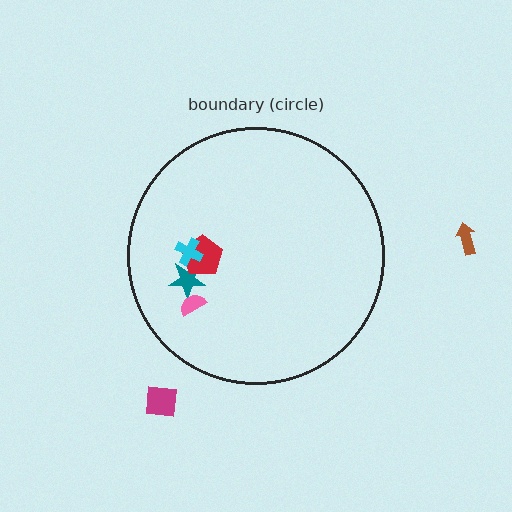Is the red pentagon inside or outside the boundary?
Inside.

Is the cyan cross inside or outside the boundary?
Inside.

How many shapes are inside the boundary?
4 inside, 2 outside.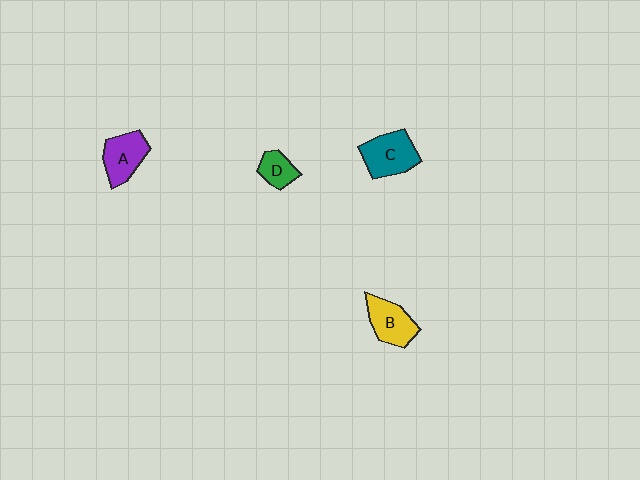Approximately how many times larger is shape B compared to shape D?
Approximately 1.6 times.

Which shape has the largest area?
Shape C (teal).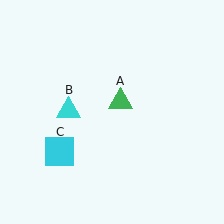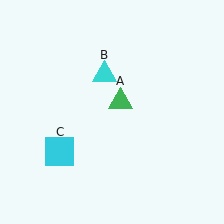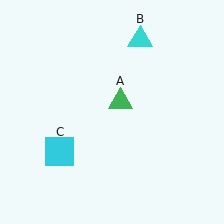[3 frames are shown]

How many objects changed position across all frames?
1 object changed position: cyan triangle (object B).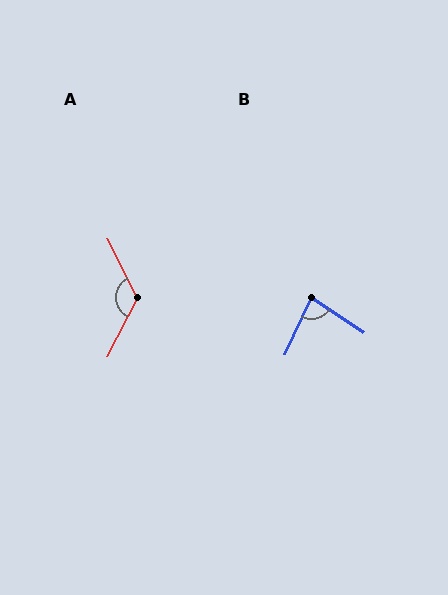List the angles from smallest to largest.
B (82°), A (126°).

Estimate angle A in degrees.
Approximately 126 degrees.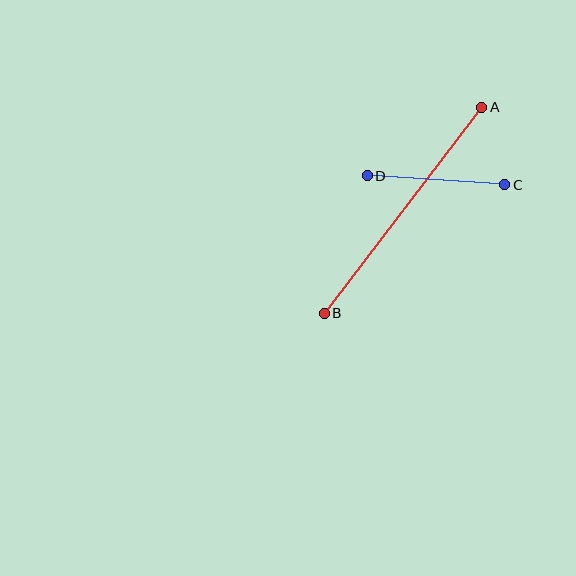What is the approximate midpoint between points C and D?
The midpoint is at approximately (436, 180) pixels.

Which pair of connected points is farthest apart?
Points A and B are farthest apart.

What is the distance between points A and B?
The distance is approximately 259 pixels.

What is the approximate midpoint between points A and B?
The midpoint is at approximately (403, 210) pixels.